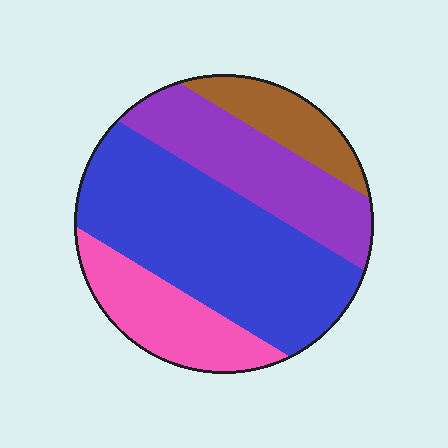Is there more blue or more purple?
Blue.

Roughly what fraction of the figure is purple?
Purple takes up between a sixth and a third of the figure.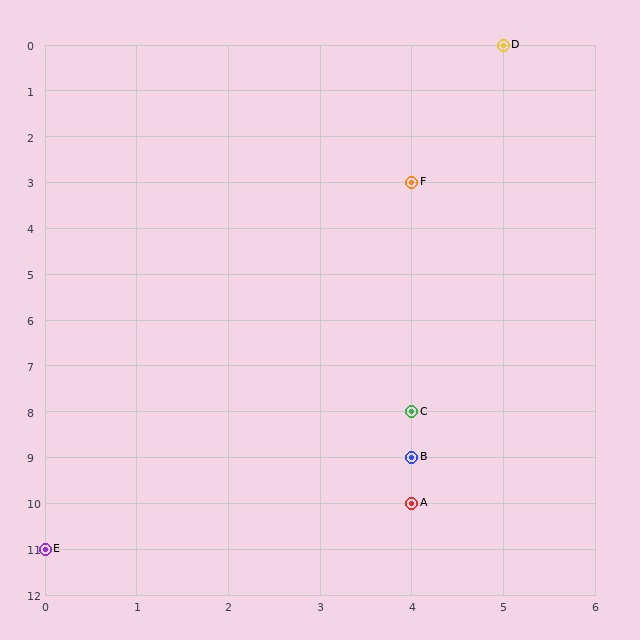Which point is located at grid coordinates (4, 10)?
Point A is at (4, 10).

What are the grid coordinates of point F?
Point F is at grid coordinates (4, 3).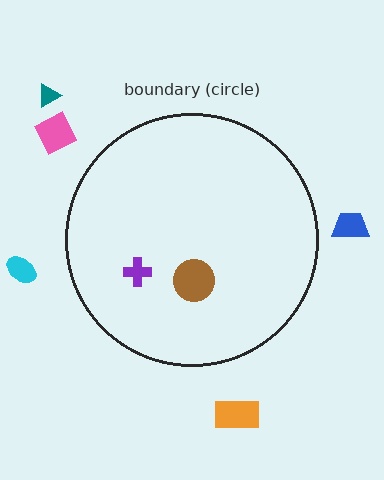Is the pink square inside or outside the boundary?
Outside.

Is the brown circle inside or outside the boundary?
Inside.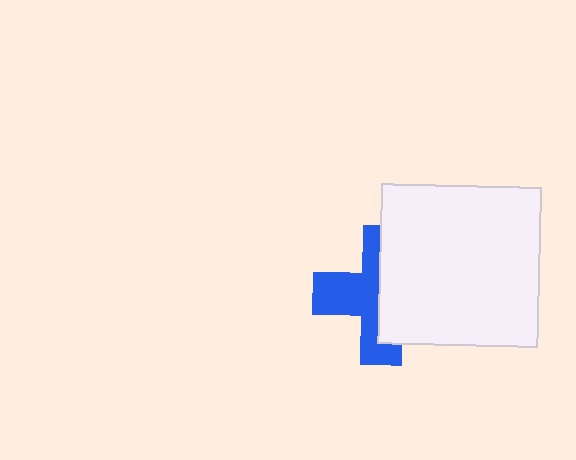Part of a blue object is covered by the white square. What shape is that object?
It is a cross.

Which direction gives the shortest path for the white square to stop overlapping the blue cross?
Moving right gives the shortest separation.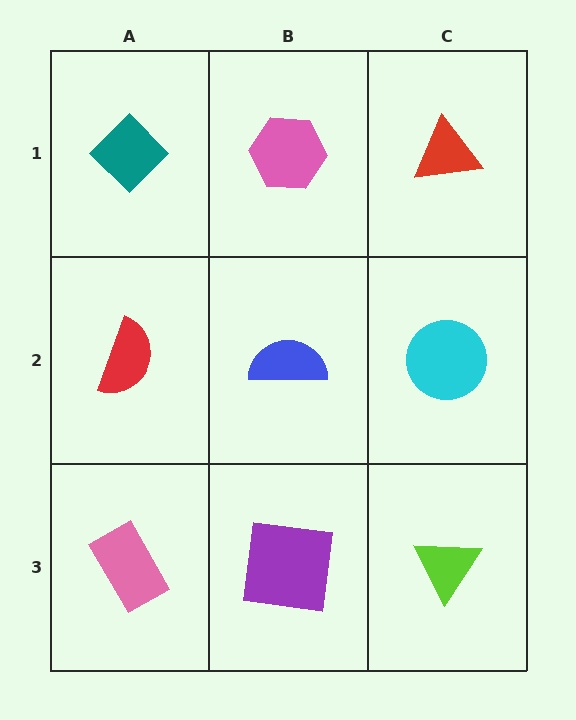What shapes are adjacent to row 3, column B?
A blue semicircle (row 2, column B), a pink rectangle (row 3, column A), a lime triangle (row 3, column C).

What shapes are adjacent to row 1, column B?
A blue semicircle (row 2, column B), a teal diamond (row 1, column A), a red triangle (row 1, column C).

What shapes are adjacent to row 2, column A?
A teal diamond (row 1, column A), a pink rectangle (row 3, column A), a blue semicircle (row 2, column B).